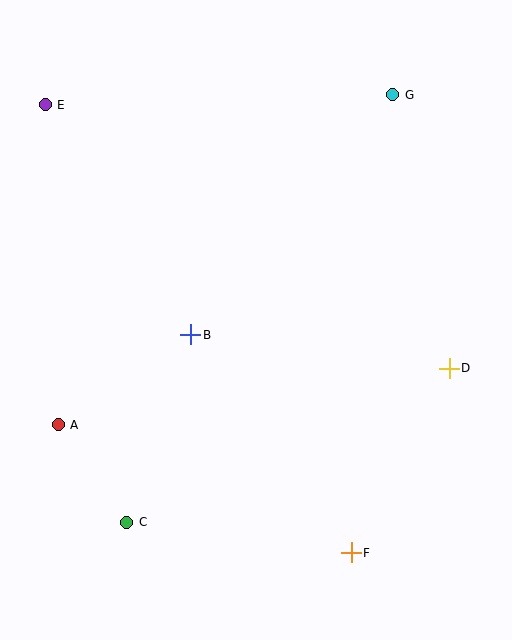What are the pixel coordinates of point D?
Point D is at (449, 368).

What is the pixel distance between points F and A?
The distance between F and A is 320 pixels.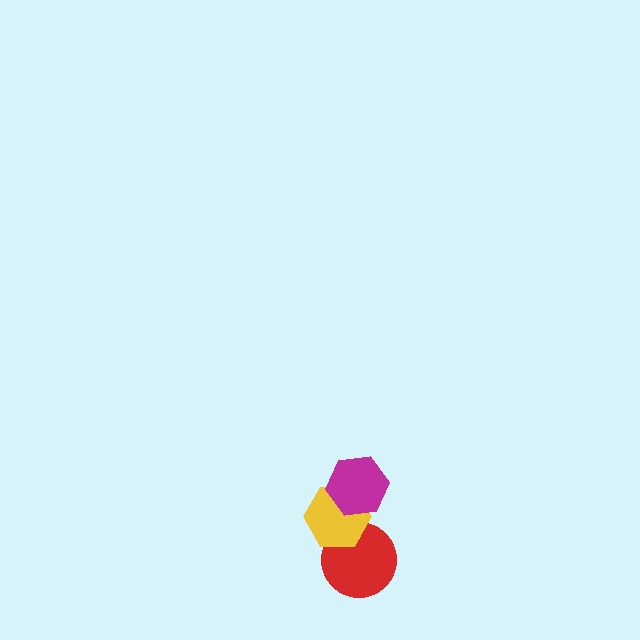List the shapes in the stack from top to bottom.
From top to bottom: the magenta hexagon, the yellow hexagon, the red circle.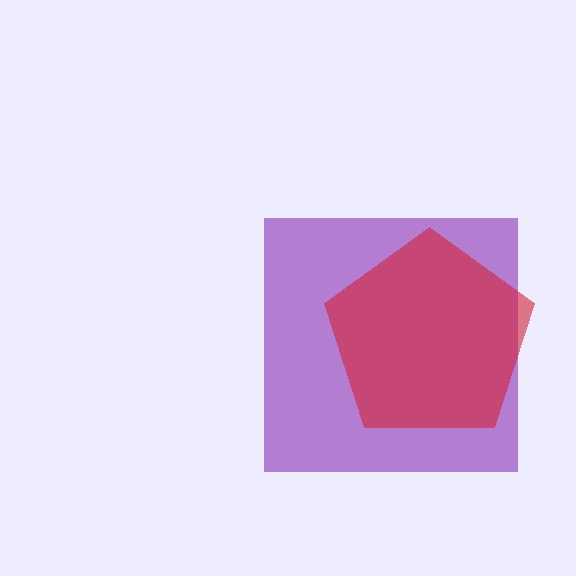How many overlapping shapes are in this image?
There are 2 overlapping shapes in the image.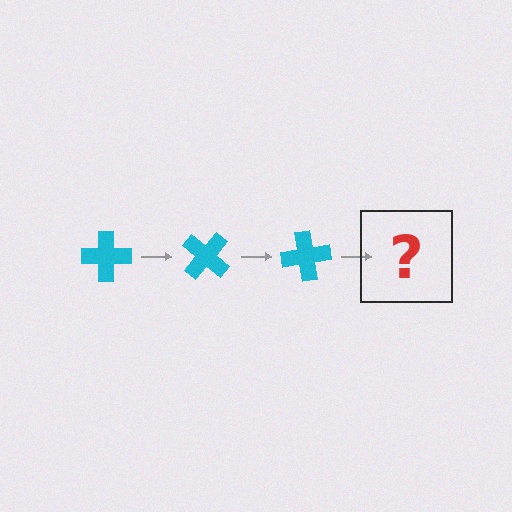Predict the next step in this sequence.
The next step is a cyan cross rotated 120 degrees.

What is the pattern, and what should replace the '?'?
The pattern is that the cross rotates 40 degrees each step. The '?' should be a cyan cross rotated 120 degrees.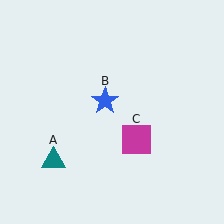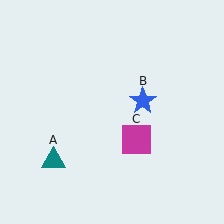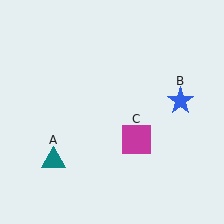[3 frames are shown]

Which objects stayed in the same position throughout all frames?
Teal triangle (object A) and magenta square (object C) remained stationary.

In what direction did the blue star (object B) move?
The blue star (object B) moved right.